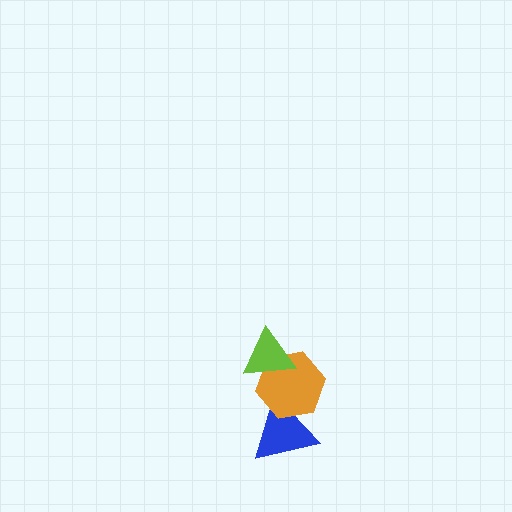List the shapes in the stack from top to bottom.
From top to bottom: the lime triangle, the orange hexagon, the blue triangle.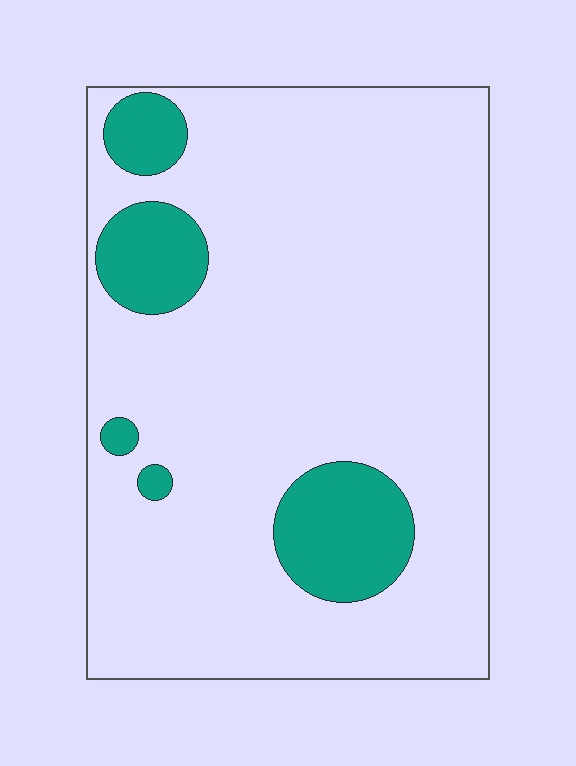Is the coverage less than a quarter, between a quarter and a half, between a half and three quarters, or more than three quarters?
Less than a quarter.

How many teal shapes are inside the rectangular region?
5.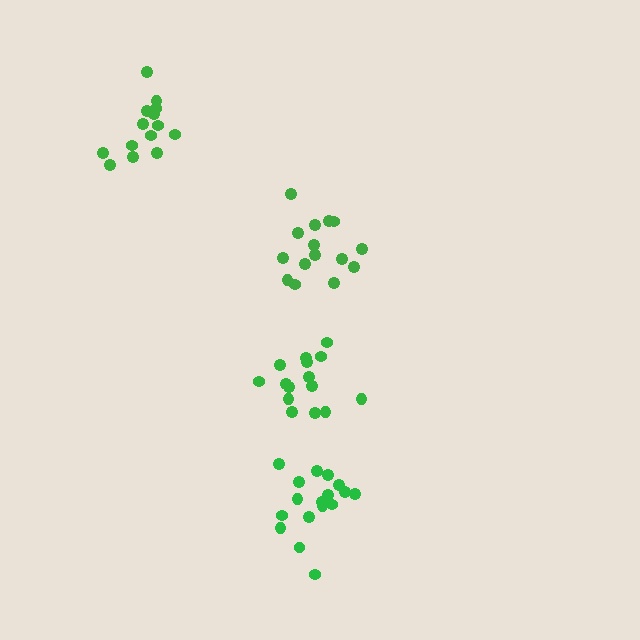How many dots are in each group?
Group 1: 14 dots, Group 2: 17 dots, Group 3: 15 dots, Group 4: 15 dots (61 total).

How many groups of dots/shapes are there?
There are 4 groups.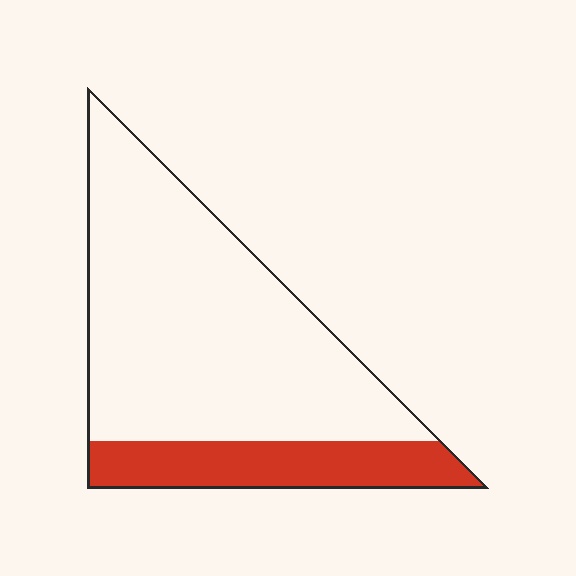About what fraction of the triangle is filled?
About one fifth (1/5).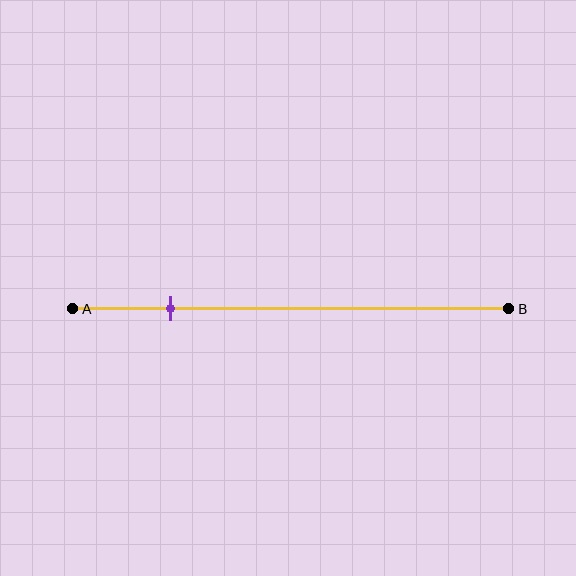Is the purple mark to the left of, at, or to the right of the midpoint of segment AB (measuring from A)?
The purple mark is to the left of the midpoint of segment AB.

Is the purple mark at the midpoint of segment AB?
No, the mark is at about 20% from A, not at the 50% midpoint.